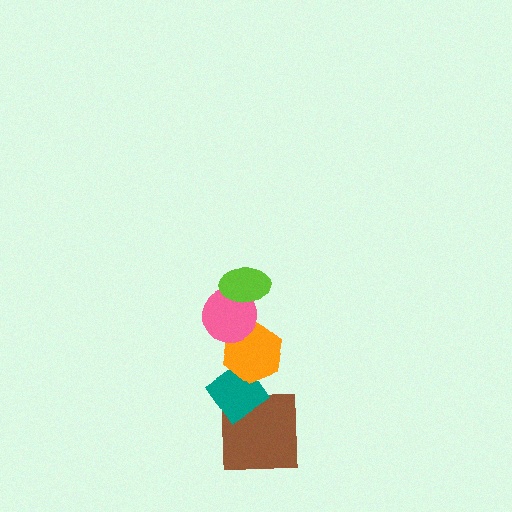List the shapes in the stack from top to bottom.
From top to bottom: the lime ellipse, the pink circle, the orange hexagon, the teal diamond, the brown square.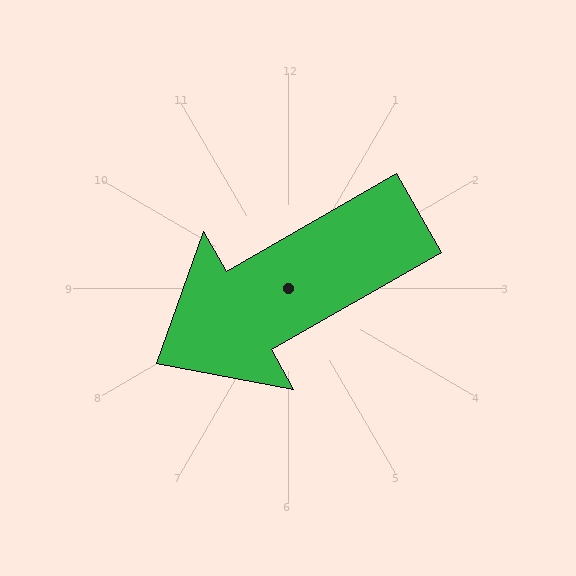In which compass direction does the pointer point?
Southwest.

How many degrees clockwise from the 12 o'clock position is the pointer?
Approximately 240 degrees.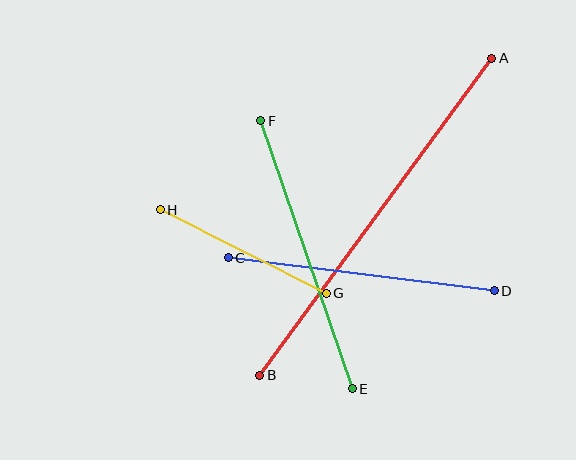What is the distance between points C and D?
The distance is approximately 268 pixels.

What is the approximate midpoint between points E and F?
The midpoint is at approximately (307, 255) pixels.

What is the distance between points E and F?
The distance is approximately 283 pixels.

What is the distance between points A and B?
The distance is approximately 393 pixels.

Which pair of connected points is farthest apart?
Points A and B are farthest apart.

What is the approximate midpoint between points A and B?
The midpoint is at approximately (376, 217) pixels.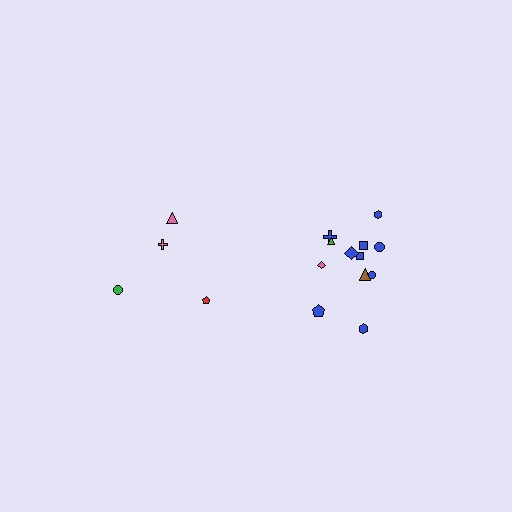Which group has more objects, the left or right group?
The right group.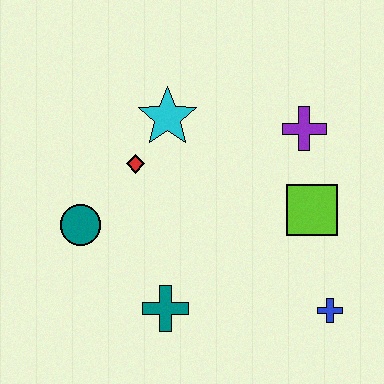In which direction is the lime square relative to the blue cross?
The lime square is above the blue cross.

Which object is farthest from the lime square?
The teal circle is farthest from the lime square.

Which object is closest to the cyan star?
The red diamond is closest to the cyan star.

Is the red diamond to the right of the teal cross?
No